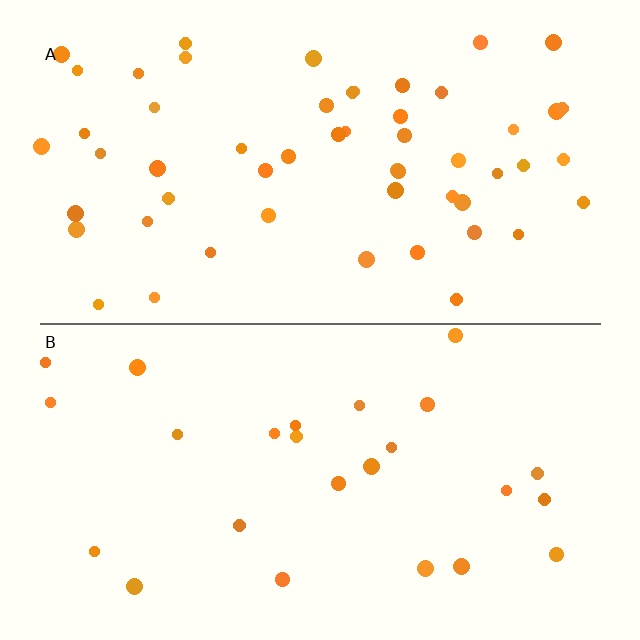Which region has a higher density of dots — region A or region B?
A (the top).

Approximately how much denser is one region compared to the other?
Approximately 2.2× — region A over region B.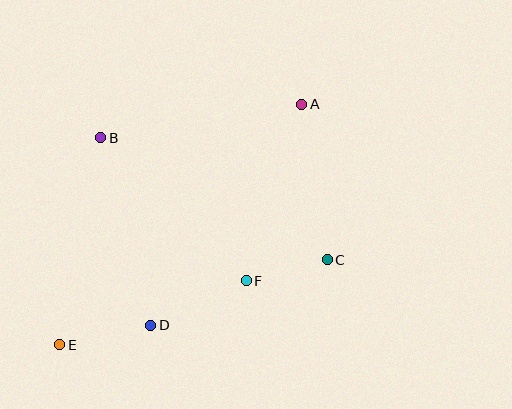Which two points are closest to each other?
Points C and F are closest to each other.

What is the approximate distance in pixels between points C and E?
The distance between C and E is approximately 281 pixels.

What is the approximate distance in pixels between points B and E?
The distance between B and E is approximately 211 pixels.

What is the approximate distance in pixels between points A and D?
The distance between A and D is approximately 267 pixels.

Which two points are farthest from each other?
Points A and E are farthest from each other.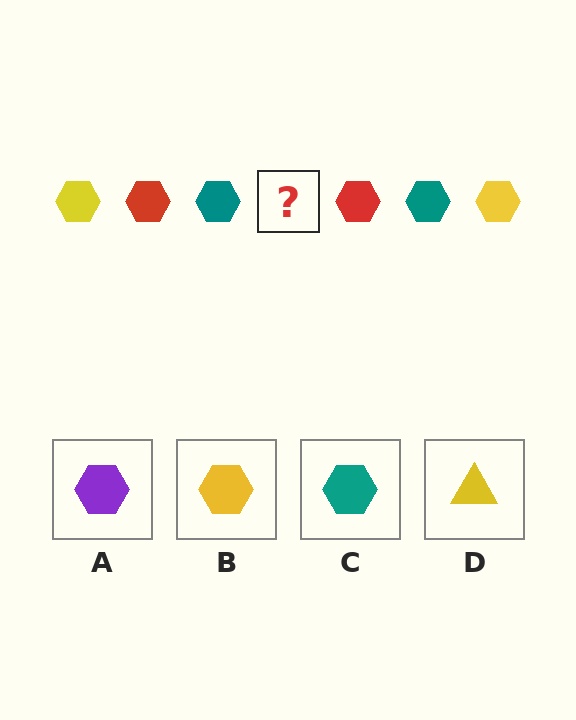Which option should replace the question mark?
Option B.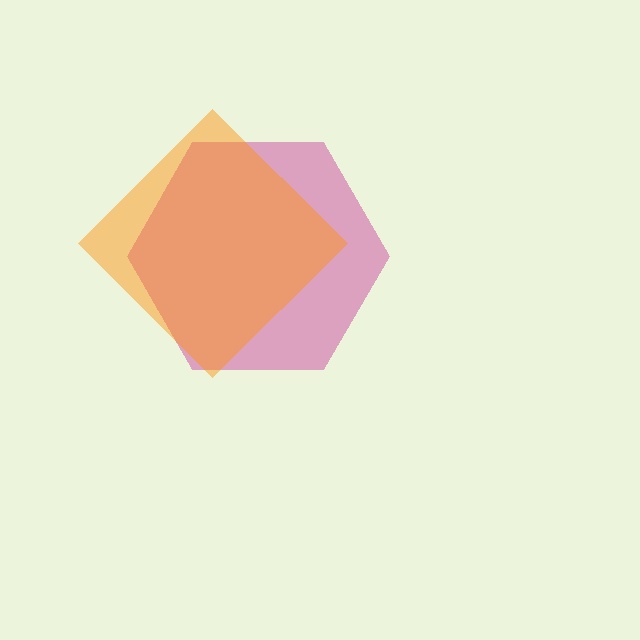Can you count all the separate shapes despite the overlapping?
Yes, there are 2 separate shapes.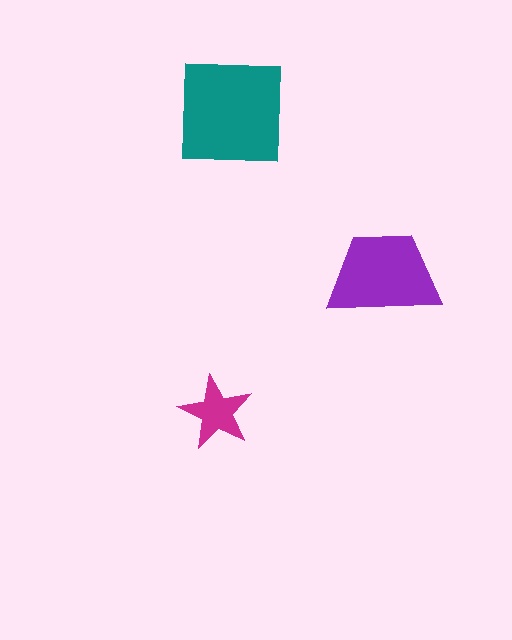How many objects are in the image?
There are 3 objects in the image.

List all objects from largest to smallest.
The teal square, the purple trapezoid, the magenta star.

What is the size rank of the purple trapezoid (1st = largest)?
2nd.